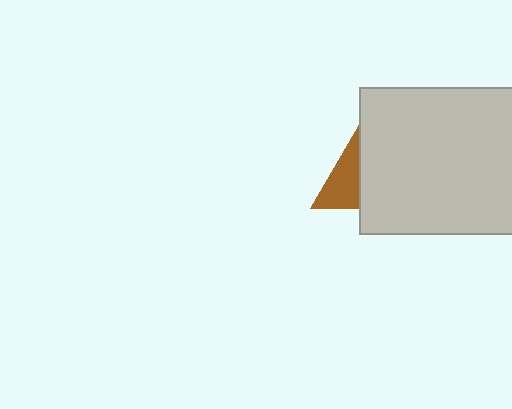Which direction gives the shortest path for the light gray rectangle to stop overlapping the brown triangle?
Moving right gives the shortest separation.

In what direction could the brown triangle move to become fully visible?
The brown triangle could move left. That would shift it out from behind the light gray rectangle entirely.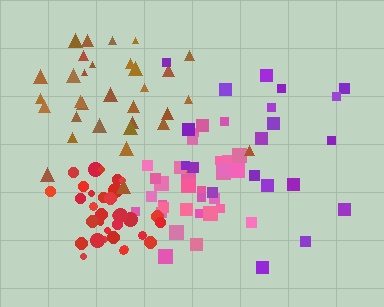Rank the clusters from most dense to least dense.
red, pink, brown, purple.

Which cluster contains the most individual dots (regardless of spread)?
Brown (35).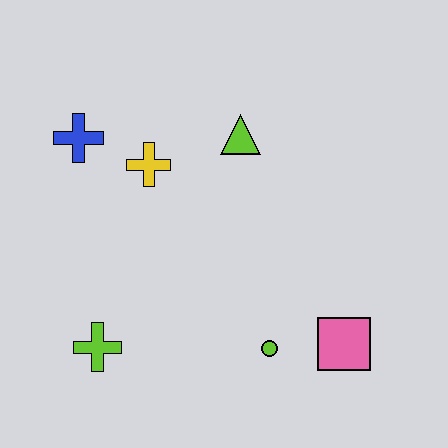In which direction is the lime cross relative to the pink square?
The lime cross is to the left of the pink square.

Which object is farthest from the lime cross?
The lime triangle is farthest from the lime cross.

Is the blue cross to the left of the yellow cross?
Yes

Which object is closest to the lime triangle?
The yellow cross is closest to the lime triangle.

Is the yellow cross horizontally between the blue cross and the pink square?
Yes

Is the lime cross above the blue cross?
No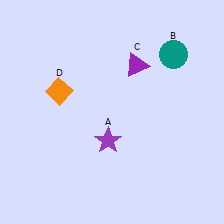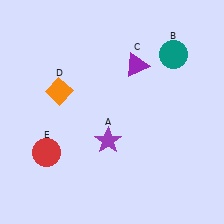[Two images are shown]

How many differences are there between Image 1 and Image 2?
There is 1 difference between the two images.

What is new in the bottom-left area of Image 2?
A red circle (E) was added in the bottom-left area of Image 2.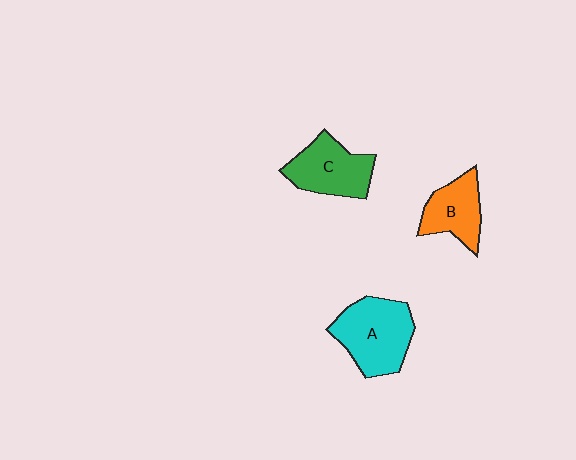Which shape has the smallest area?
Shape B (orange).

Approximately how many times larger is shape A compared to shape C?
Approximately 1.2 times.